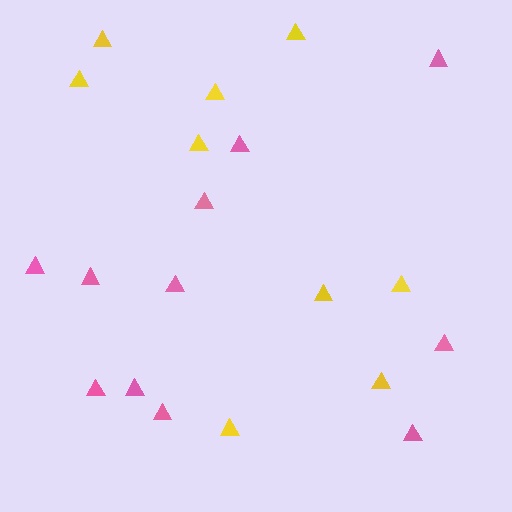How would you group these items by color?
There are 2 groups: one group of yellow triangles (9) and one group of pink triangles (11).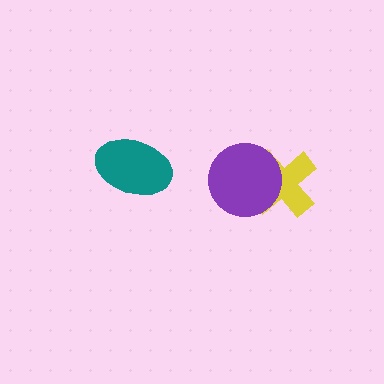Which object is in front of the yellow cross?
The purple circle is in front of the yellow cross.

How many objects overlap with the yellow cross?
1 object overlaps with the yellow cross.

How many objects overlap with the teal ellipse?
0 objects overlap with the teal ellipse.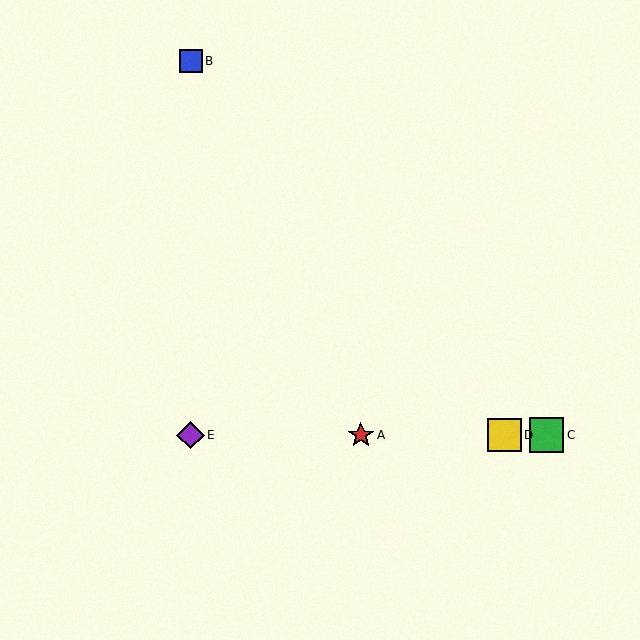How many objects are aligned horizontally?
4 objects (A, C, D, E) are aligned horizontally.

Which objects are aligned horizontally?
Objects A, C, D, E are aligned horizontally.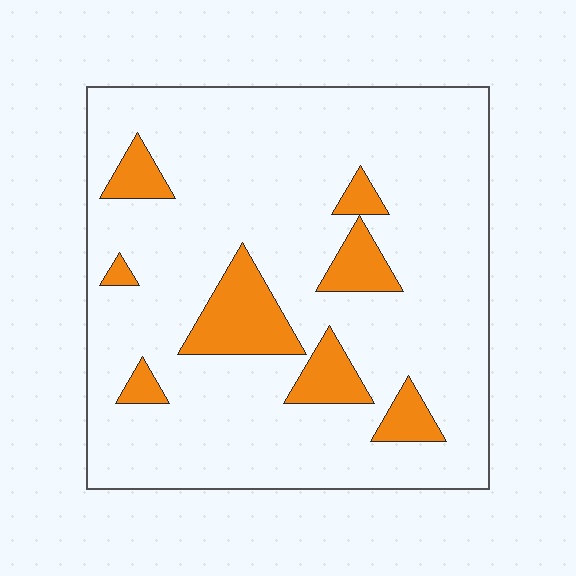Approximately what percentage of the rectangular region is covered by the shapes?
Approximately 15%.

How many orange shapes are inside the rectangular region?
8.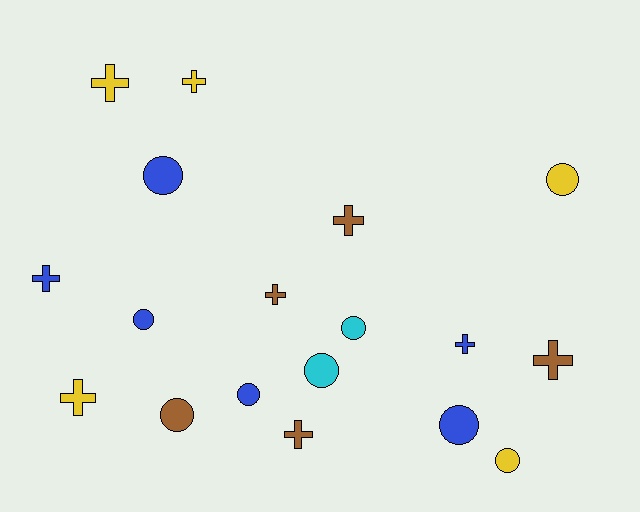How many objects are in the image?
There are 18 objects.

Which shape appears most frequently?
Circle, with 9 objects.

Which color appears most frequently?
Blue, with 6 objects.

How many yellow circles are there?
There are 2 yellow circles.